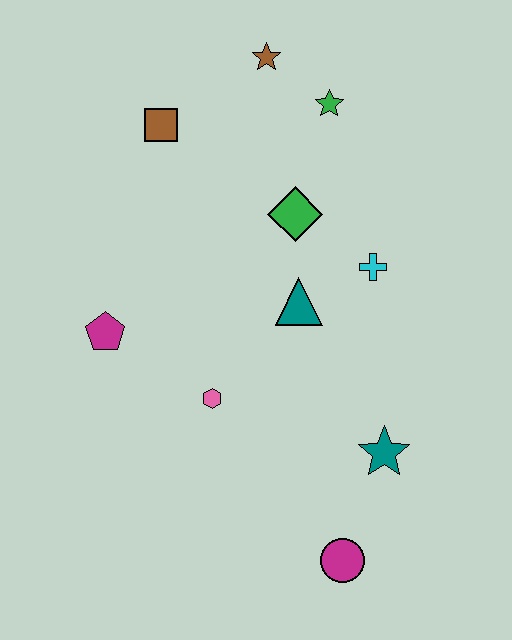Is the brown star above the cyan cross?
Yes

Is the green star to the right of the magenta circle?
No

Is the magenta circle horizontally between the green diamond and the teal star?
Yes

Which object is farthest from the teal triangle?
The magenta circle is farthest from the teal triangle.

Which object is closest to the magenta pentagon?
The pink hexagon is closest to the magenta pentagon.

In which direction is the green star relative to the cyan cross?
The green star is above the cyan cross.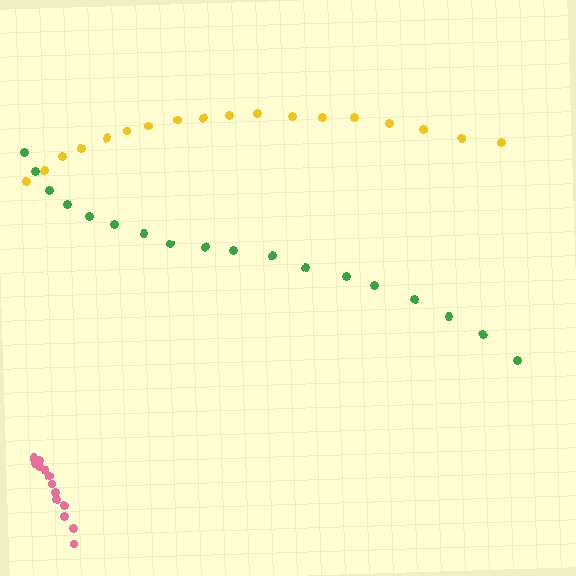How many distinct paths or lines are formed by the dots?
There are 3 distinct paths.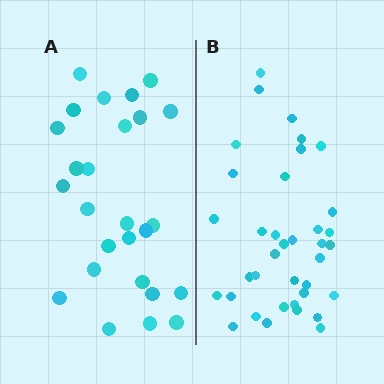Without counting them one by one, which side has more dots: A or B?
Region B (the right region) has more dots.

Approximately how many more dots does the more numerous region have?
Region B has roughly 12 or so more dots than region A.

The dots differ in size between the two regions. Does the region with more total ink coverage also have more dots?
No. Region A has more total ink coverage because its dots are larger, but region B actually contains more individual dots. Total area can be misleading — the number of items is what matters here.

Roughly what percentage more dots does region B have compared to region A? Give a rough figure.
About 40% more.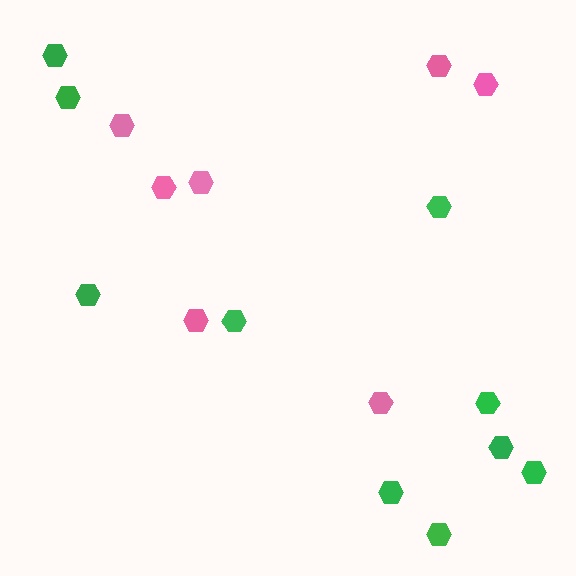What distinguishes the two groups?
There are 2 groups: one group of pink hexagons (7) and one group of green hexagons (10).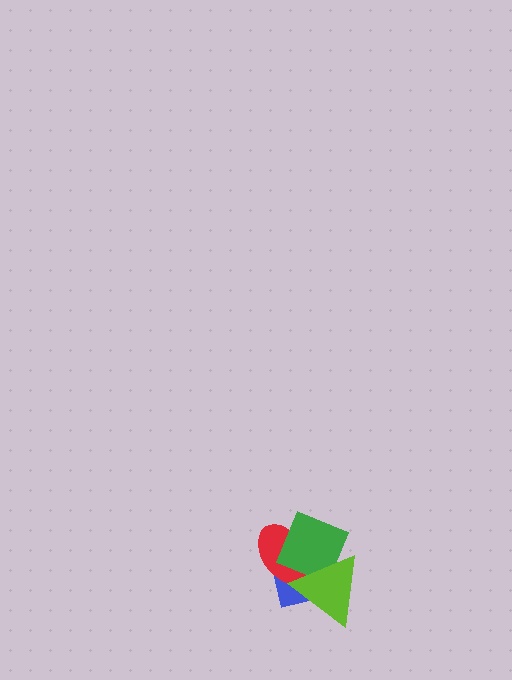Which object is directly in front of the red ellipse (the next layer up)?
The green diamond is directly in front of the red ellipse.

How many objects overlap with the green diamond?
3 objects overlap with the green diamond.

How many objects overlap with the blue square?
3 objects overlap with the blue square.